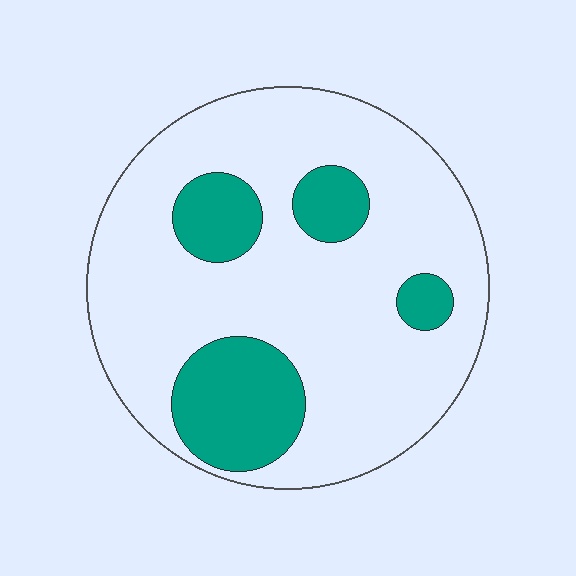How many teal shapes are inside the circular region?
4.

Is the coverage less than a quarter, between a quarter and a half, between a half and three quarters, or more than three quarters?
Less than a quarter.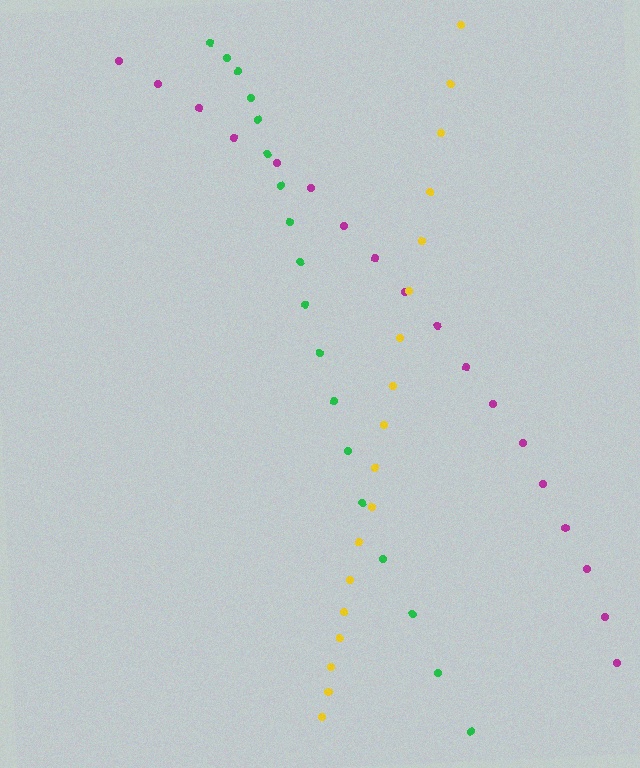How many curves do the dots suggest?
There are 3 distinct paths.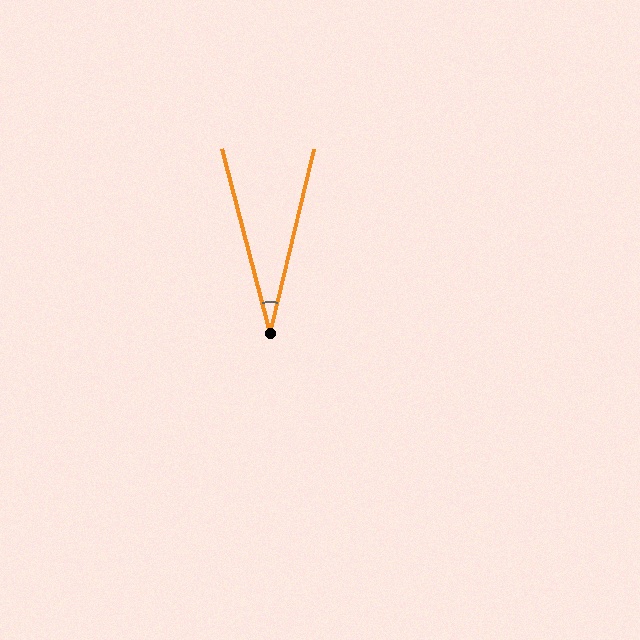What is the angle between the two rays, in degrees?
Approximately 28 degrees.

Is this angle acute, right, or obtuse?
It is acute.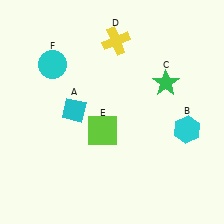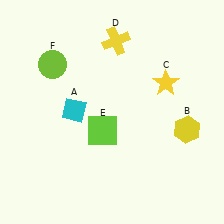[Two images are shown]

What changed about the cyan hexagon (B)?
In Image 1, B is cyan. In Image 2, it changed to yellow.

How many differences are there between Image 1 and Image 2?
There are 3 differences between the two images.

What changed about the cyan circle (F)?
In Image 1, F is cyan. In Image 2, it changed to lime.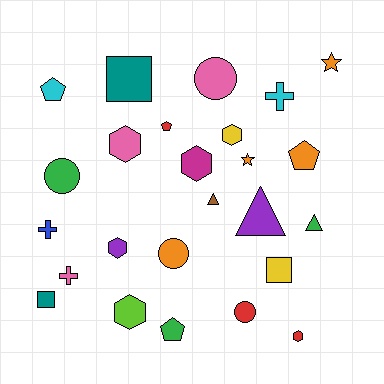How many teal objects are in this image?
There are 2 teal objects.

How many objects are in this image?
There are 25 objects.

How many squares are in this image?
There are 3 squares.